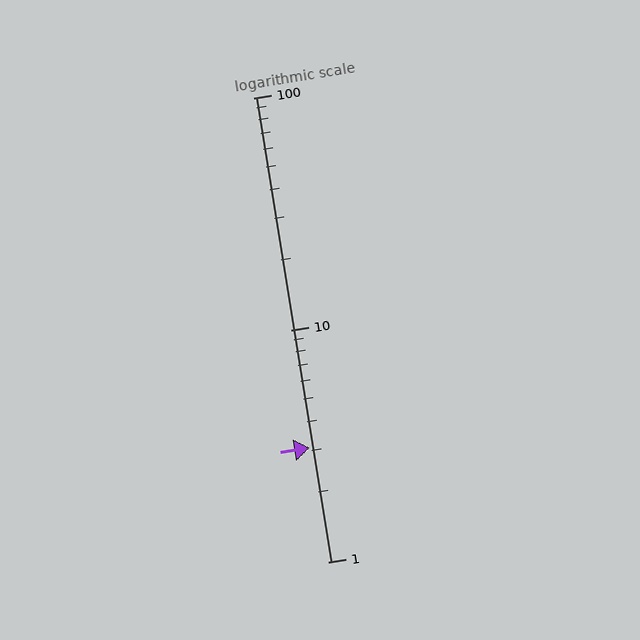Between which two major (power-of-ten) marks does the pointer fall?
The pointer is between 1 and 10.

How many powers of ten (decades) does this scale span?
The scale spans 2 decades, from 1 to 100.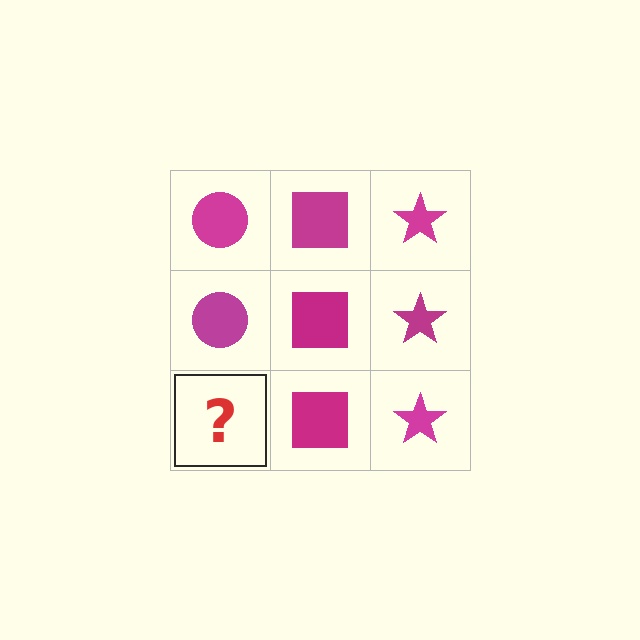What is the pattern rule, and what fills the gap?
The rule is that each column has a consistent shape. The gap should be filled with a magenta circle.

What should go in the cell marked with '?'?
The missing cell should contain a magenta circle.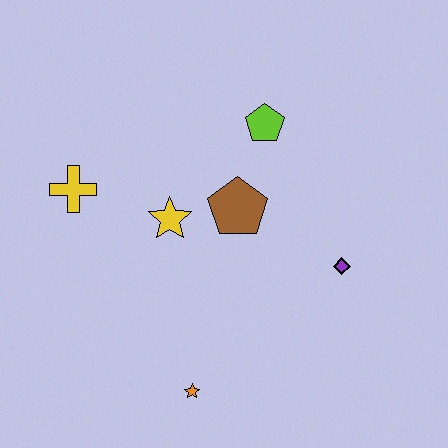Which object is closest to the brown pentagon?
The yellow star is closest to the brown pentagon.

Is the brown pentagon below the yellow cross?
Yes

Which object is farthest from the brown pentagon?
The orange star is farthest from the brown pentagon.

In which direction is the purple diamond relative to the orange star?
The purple diamond is to the right of the orange star.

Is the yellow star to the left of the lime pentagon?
Yes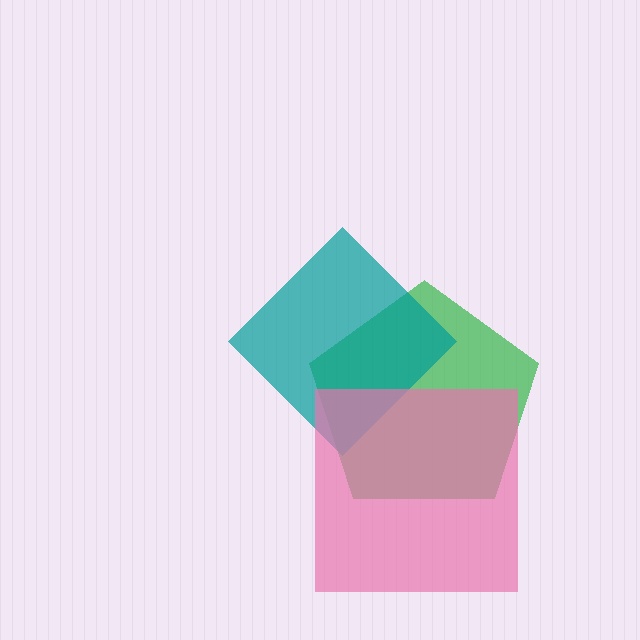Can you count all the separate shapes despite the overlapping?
Yes, there are 3 separate shapes.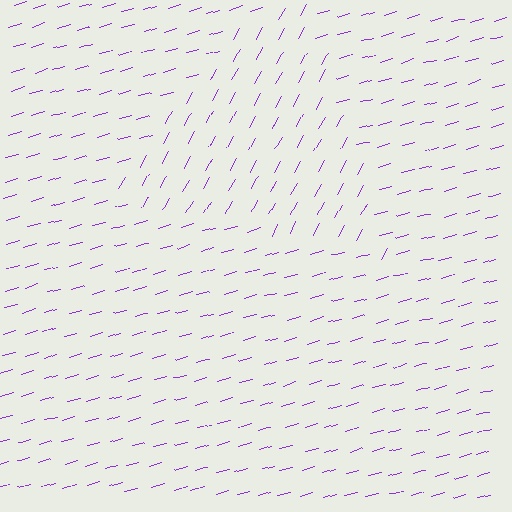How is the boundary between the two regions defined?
The boundary is defined purely by a change in line orientation (approximately 45 degrees difference). All lines are the same color and thickness.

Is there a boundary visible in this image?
Yes, there is a texture boundary formed by a change in line orientation.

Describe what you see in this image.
The image is filled with small purple line segments. A triangle region in the image has lines oriented differently from the surrounding lines, creating a visible texture boundary.